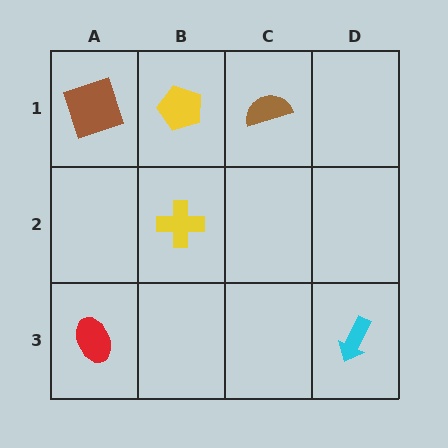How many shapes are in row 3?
2 shapes.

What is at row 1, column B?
A yellow pentagon.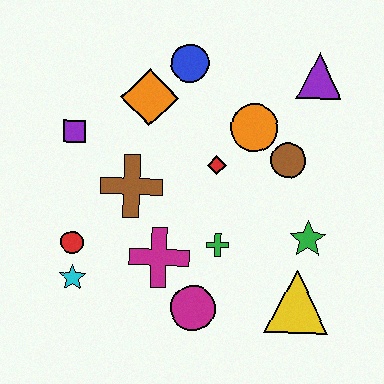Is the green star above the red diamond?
No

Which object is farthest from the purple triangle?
The cyan star is farthest from the purple triangle.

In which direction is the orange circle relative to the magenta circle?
The orange circle is above the magenta circle.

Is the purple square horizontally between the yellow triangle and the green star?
No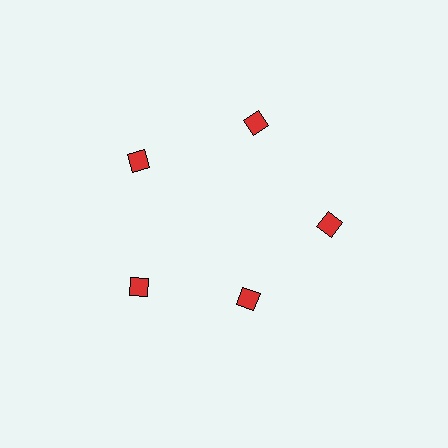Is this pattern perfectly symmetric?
No. The 5 red diamonds are arranged in a ring, but one element near the 5 o'clock position is pulled inward toward the center, breaking the 5-fold rotational symmetry.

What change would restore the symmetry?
The symmetry would be restored by moving it outward, back onto the ring so that all 5 diamonds sit at equal angles and equal distance from the center.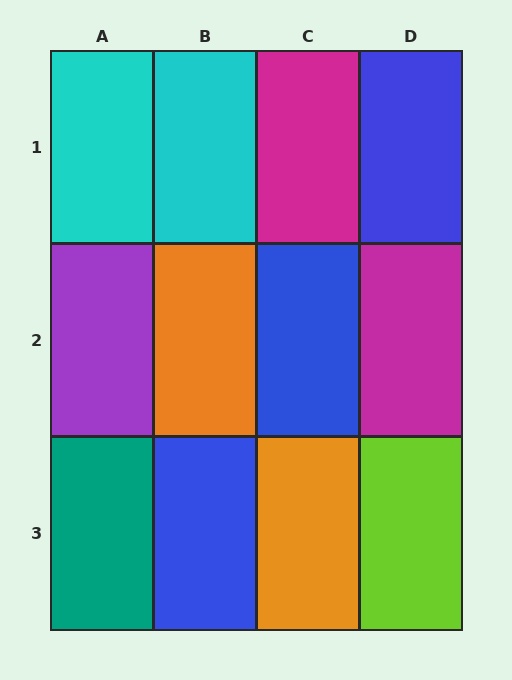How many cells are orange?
2 cells are orange.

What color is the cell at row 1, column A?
Cyan.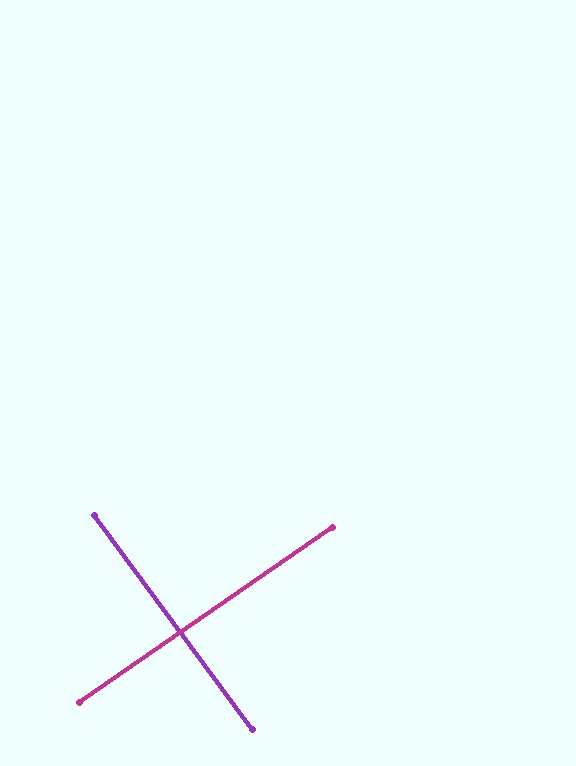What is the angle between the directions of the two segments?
Approximately 88 degrees.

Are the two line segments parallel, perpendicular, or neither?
Perpendicular — they meet at approximately 88°.